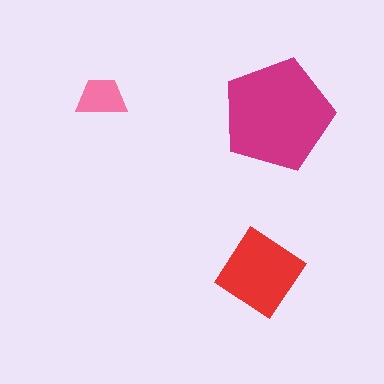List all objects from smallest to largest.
The pink trapezoid, the red diamond, the magenta pentagon.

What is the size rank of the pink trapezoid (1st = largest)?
3rd.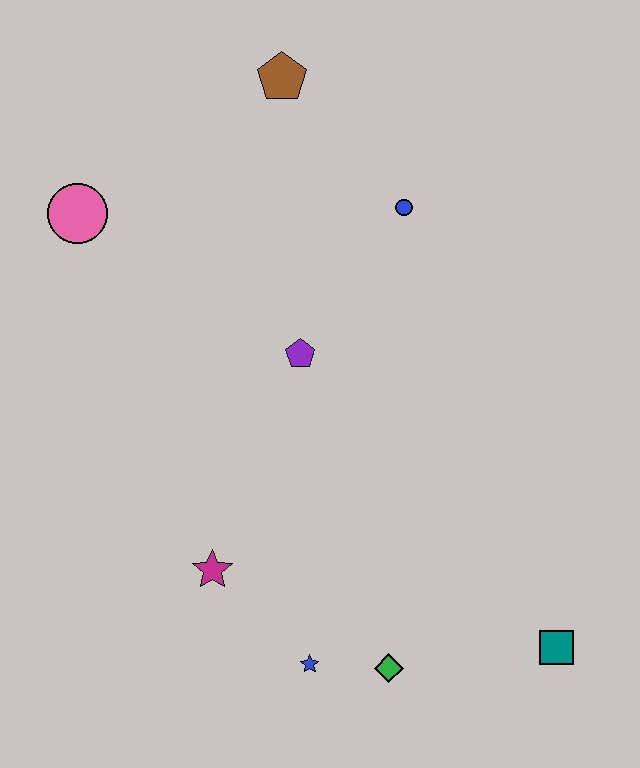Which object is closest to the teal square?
The green diamond is closest to the teal square.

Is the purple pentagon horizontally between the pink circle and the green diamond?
Yes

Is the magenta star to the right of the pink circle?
Yes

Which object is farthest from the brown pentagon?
The teal square is farthest from the brown pentagon.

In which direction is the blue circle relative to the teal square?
The blue circle is above the teal square.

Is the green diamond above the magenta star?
No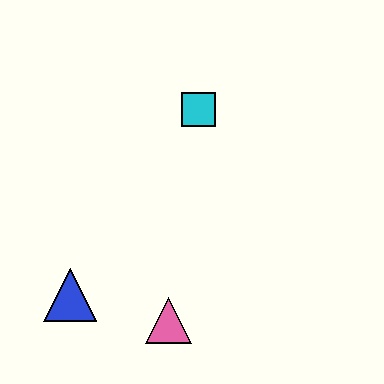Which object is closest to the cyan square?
The pink triangle is closest to the cyan square.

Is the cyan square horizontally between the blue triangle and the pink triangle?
No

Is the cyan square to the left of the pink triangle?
No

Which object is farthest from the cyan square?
The blue triangle is farthest from the cyan square.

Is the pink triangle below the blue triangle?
Yes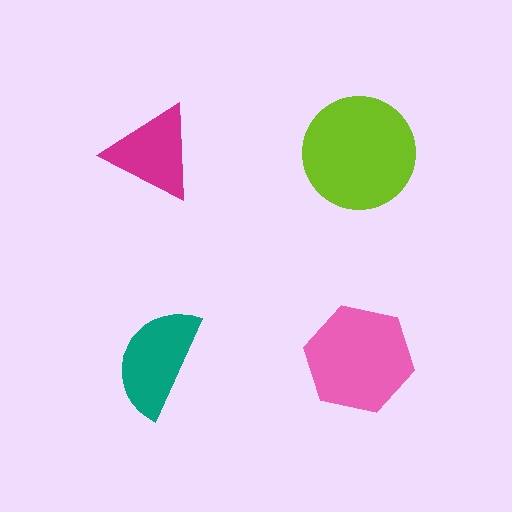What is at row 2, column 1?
A teal semicircle.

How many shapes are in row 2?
2 shapes.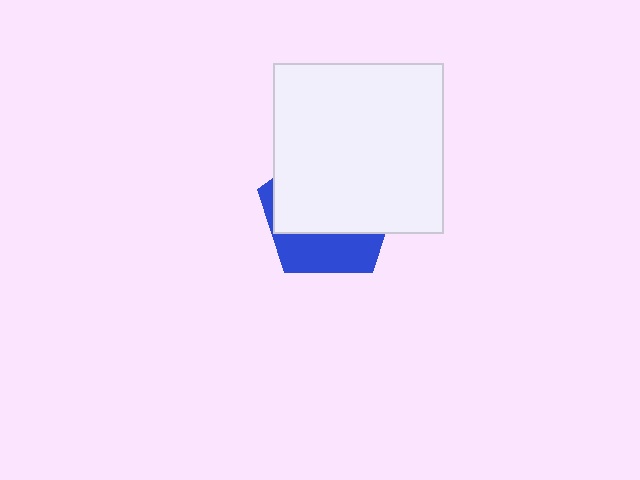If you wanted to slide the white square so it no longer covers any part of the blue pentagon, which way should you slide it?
Slide it up — that is the most direct way to separate the two shapes.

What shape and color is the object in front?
The object in front is a white square.